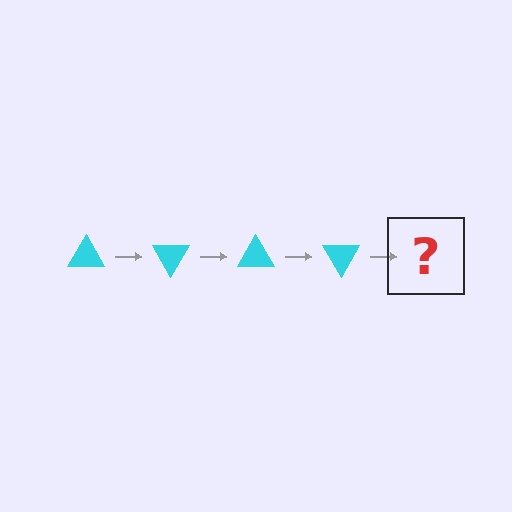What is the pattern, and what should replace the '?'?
The pattern is that the triangle rotates 60 degrees each step. The '?' should be a cyan triangle rotated 240 degrees.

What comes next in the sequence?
The next element should be a cyan triangle rotated 240 degrees.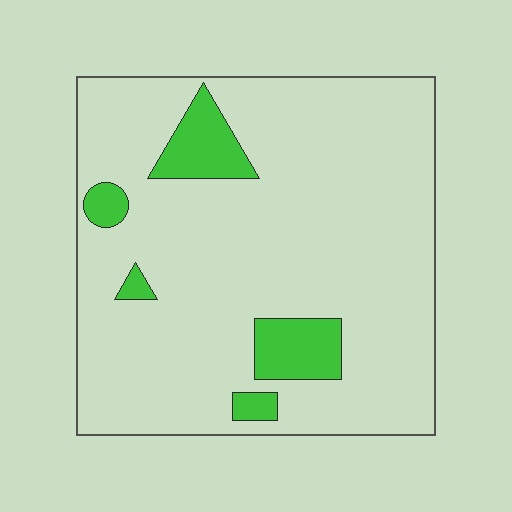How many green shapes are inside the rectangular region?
5.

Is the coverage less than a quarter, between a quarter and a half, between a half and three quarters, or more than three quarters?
Less than a quarter.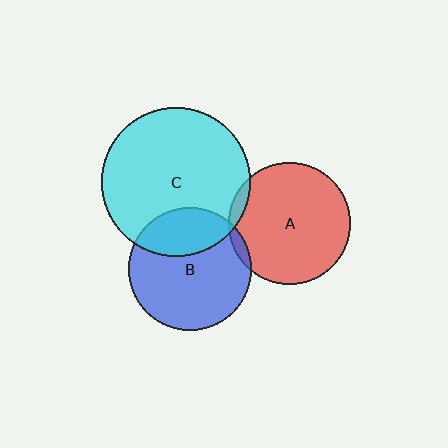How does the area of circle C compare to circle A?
Approximately 1.5 times.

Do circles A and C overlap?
Yes.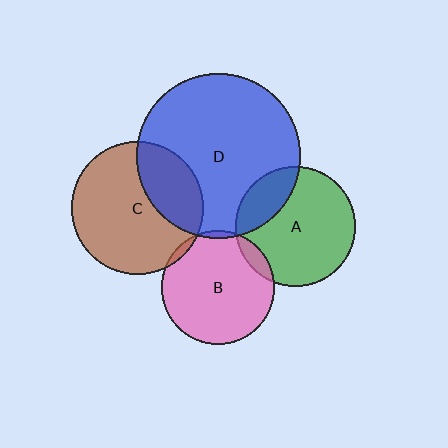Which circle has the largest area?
Circle D (blue).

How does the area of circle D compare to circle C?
Approximately 1.6 times.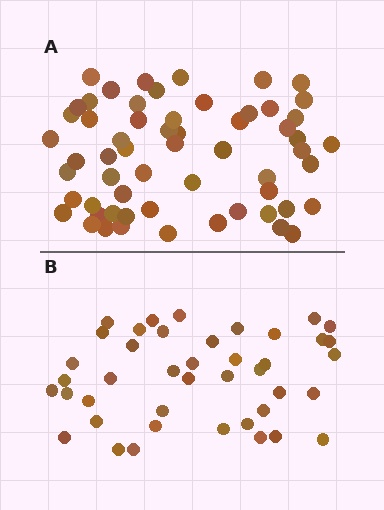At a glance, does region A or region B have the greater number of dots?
Region A (the top region) has more dots.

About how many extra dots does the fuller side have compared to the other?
Region A has approximately 15 more dots than region B.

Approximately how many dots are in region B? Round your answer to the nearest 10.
About 40 dots. (The exact count is 42, which rounds to 40.)